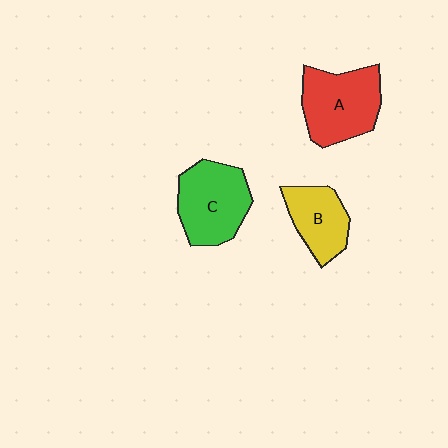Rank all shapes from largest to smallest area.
From largest to smallest: A (red), C (green), B (yellow).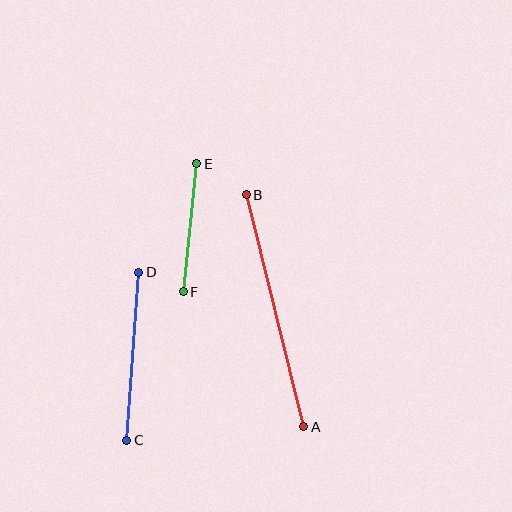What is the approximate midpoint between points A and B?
The midpoint is at approximately (275, 311) pixels.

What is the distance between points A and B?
The distance is approximately 239 pixels.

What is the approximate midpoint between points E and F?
The midpoint is at approximately (190, 228) pixels.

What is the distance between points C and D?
The distance is approximately 168 pixels.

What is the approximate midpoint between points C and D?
The midpoint is at approximately (133, 356) pixels.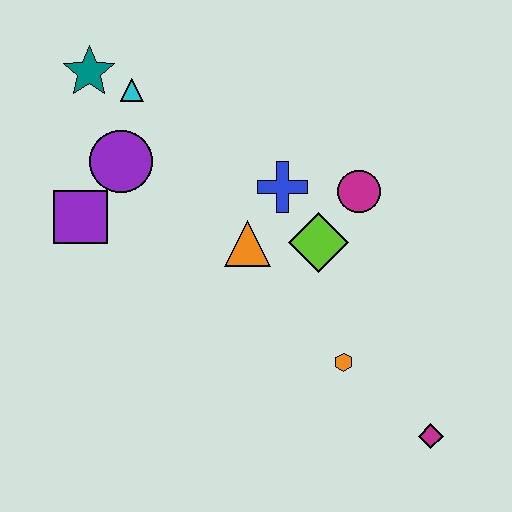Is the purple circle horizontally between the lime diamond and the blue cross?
No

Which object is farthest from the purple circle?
The magenta diamond is farthest from the purple circle.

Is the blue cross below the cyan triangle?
Yes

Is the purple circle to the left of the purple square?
No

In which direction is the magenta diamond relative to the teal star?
The magenta diamond is below the teal star.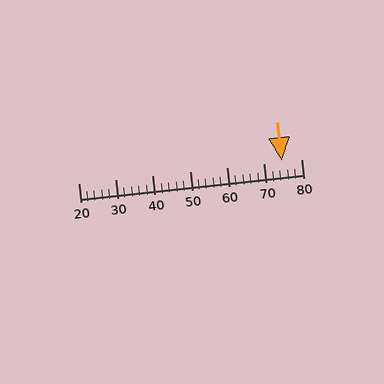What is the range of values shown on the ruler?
The ruler shows values from 20 to 80.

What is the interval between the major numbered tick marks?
The major tick marks are spaced 10 units apart.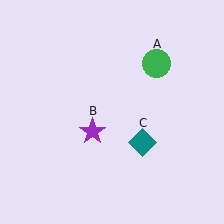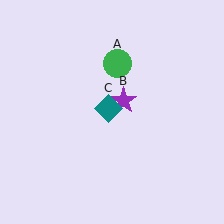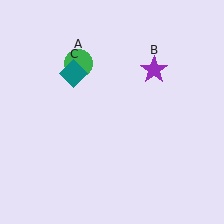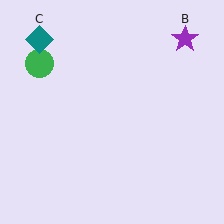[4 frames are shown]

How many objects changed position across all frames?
3 objects changed position: green circle (object A), purple star (object B), teal diamond (object C).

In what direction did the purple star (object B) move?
The purple star (object B) moved up and to the right.